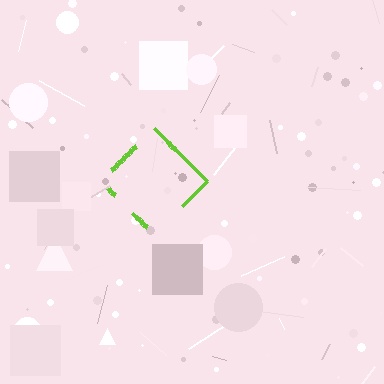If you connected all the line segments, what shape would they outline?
They would outline a diamond.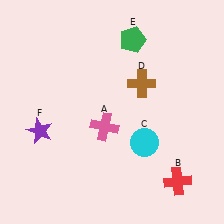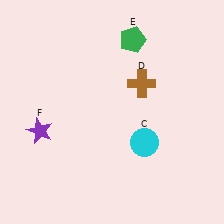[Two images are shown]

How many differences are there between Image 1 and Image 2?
There are 2 differences between the two images.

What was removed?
The red cross (B), the pink cross (A) were removed in Image 2.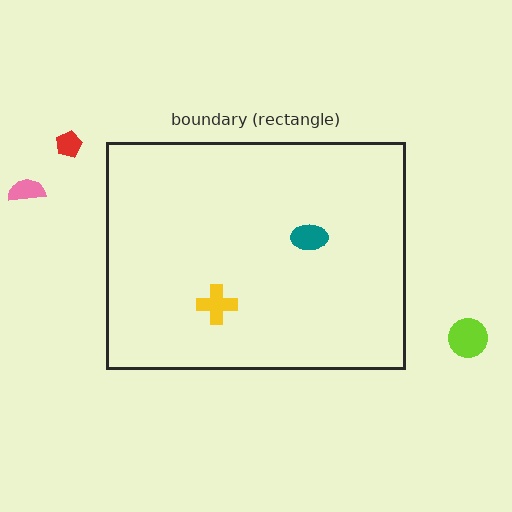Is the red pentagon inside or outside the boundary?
Outside.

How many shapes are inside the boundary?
2 inside, 3 outside.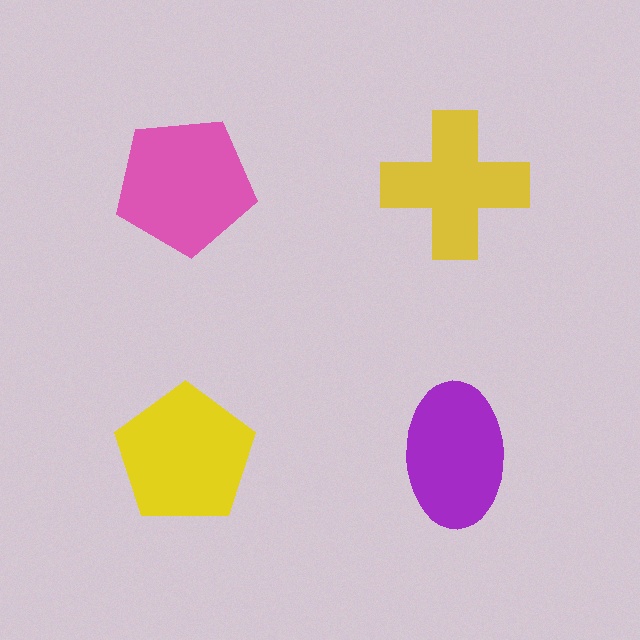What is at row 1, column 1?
A pink pentagon.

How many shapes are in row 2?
2 shapes.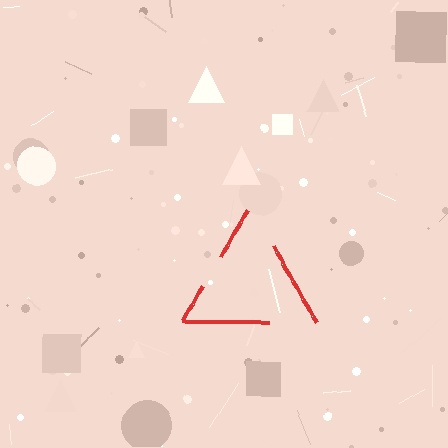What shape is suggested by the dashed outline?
The dashed outline suggests a triangle.